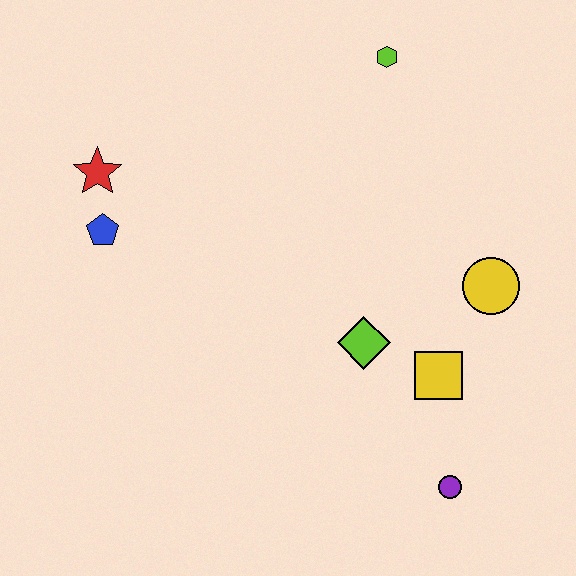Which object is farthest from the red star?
The purple circle is farthest from the red star.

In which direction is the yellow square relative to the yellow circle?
The yellow square is below the yellow circle.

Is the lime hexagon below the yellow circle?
No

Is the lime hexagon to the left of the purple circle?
Yes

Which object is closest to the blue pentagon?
The red star is closest to the blue pentagon.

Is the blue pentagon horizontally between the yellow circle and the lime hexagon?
No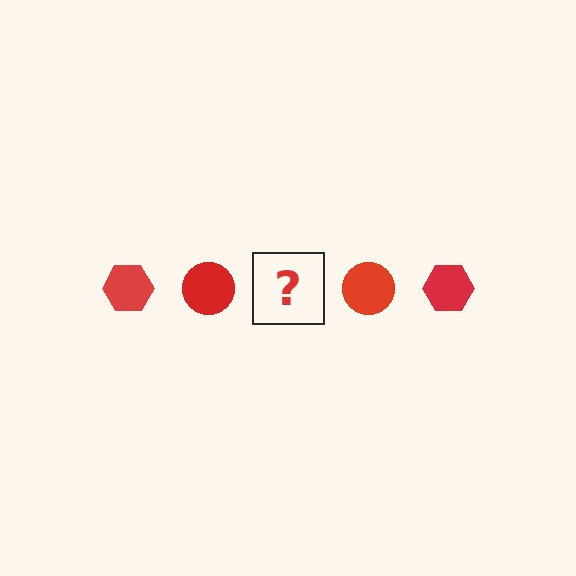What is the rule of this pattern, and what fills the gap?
The rule is that the pattern cycles through hexagon, circle shapes in red. The gap should be filled with a red hexagon.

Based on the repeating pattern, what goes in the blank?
The blank should be a red hexagon.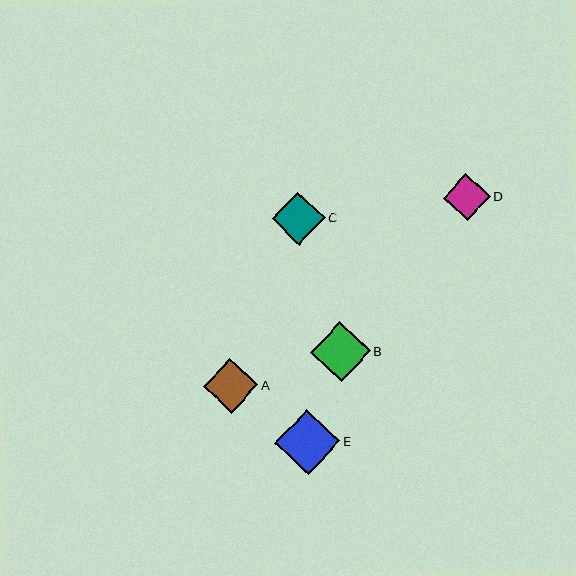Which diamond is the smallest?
Diamond D is the smallest with a size of approximately 47 pixels.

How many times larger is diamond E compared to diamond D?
Diamond E is approximately 1.4 times the size of diamond D.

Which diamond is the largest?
Diamond E is the largest with a size of approximately 65 pixels.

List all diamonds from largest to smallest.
From largest to smallest: E, B, A, C, D.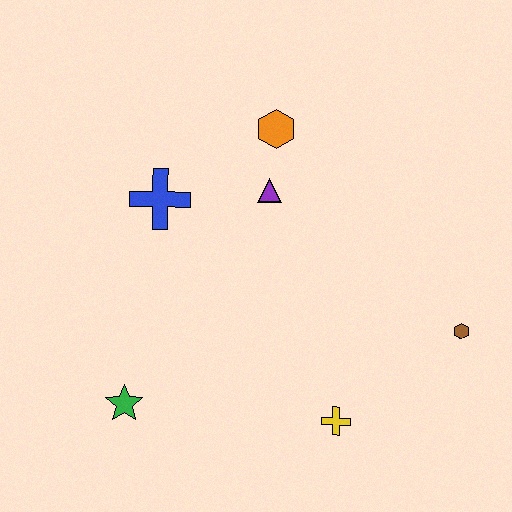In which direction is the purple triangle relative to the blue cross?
The purple triangle is to the right of the blue cross.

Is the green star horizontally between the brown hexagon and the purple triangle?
No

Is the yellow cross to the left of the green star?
No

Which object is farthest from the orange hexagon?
The green star is farthest from the orange hexagon.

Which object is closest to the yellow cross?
The brown hexagon is closest to the yellow cross.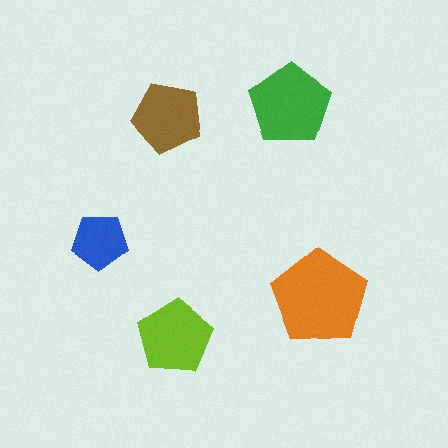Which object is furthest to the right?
The orange pentagon is rightmost.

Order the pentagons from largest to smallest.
the orange one, the green one, the lime one, the brown one, the blue one.